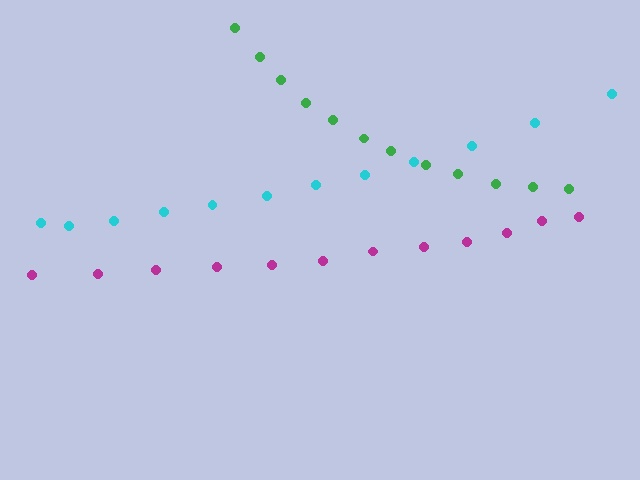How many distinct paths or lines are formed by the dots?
There are 3 distinct paths.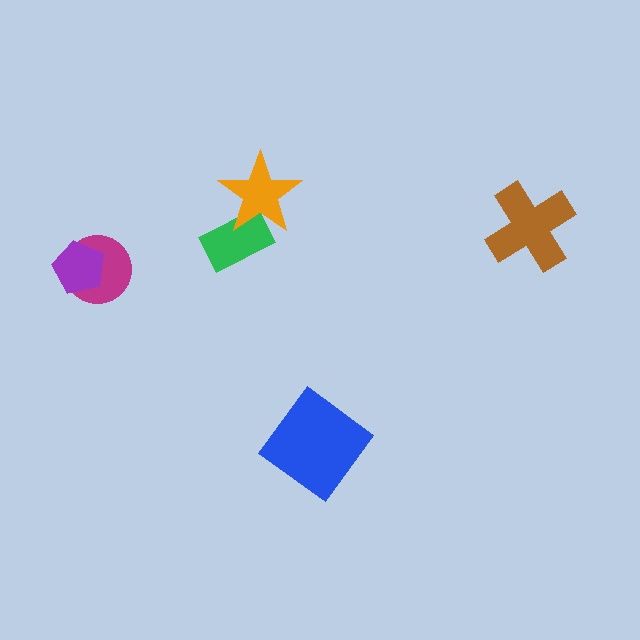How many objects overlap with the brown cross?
0 objects overlap with the brown cross.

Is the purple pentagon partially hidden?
No, no other shape covers it.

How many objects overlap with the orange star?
1 object overlaps with the orange star.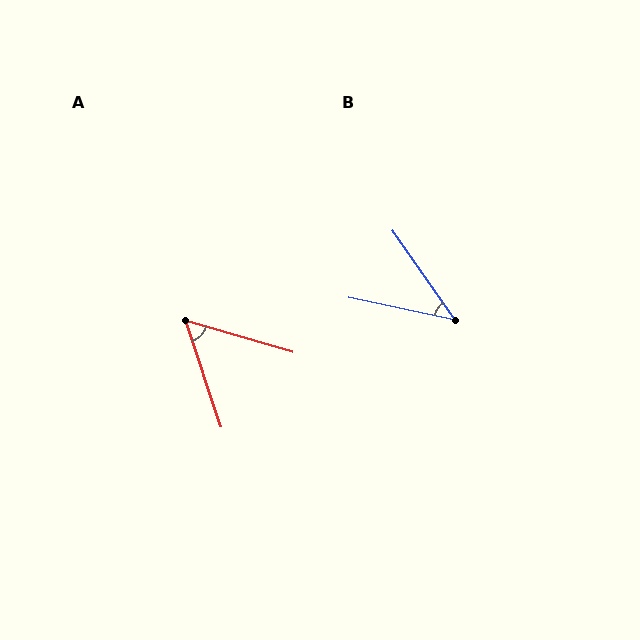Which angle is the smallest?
B, at approximately 43 degrees.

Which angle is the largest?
A, at approximately 55 degrees.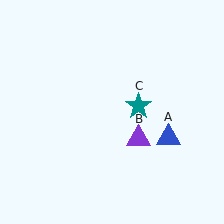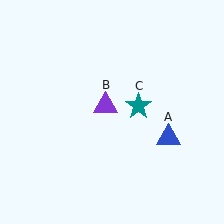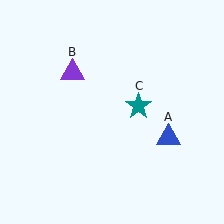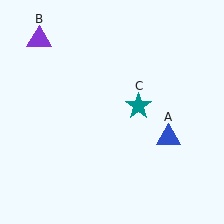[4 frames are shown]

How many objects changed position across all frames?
1 object changed position: purple triangle (object B).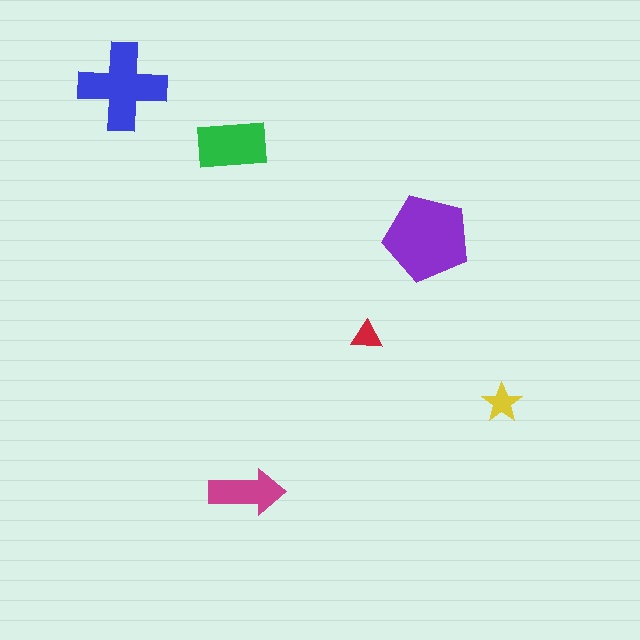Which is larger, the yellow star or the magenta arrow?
The magenta arrow.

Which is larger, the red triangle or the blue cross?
The blue cross.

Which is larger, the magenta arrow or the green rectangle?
The green rectangle.